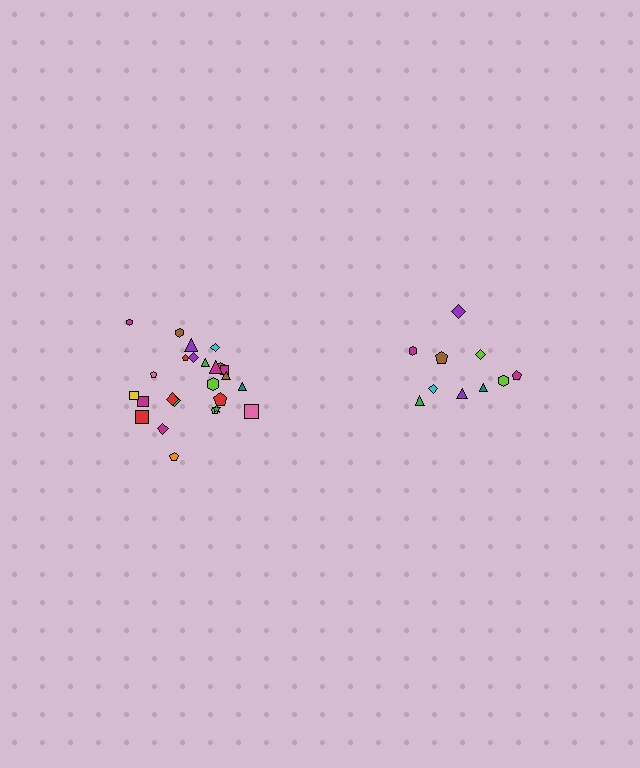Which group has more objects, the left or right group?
The left group.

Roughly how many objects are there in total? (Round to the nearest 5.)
Roughly 35 objects in total.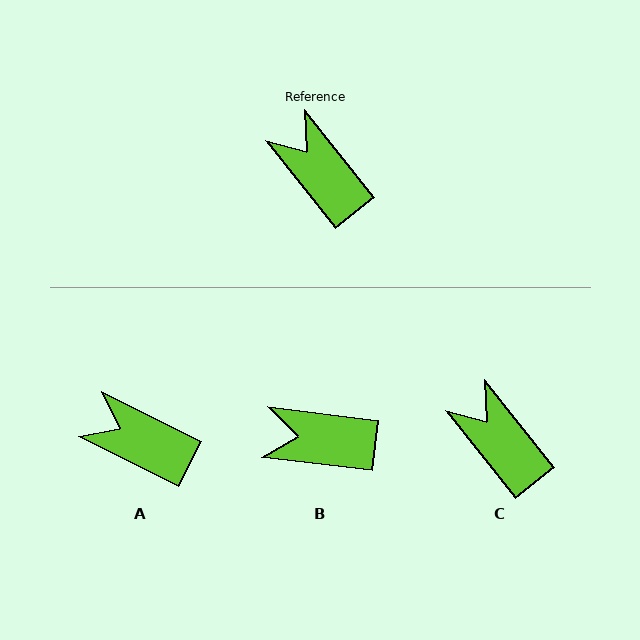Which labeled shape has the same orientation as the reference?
C.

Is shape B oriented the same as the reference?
No, it is off by about 45 degrees.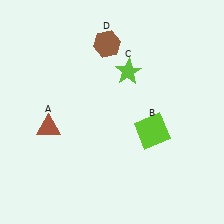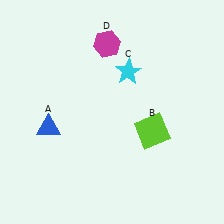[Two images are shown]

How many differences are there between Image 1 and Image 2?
There are 3 differences between the two images.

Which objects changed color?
A changed from brown to blue. C changed from lime to cyan. D changed from brown to magenta.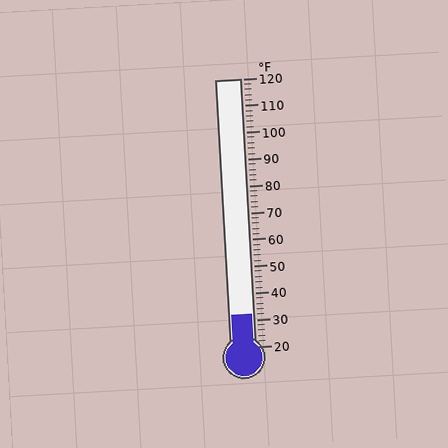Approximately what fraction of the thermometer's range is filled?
The thermometer is filled to approximately 10% of its range.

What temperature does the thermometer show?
The thermometer shows approximately 32°F.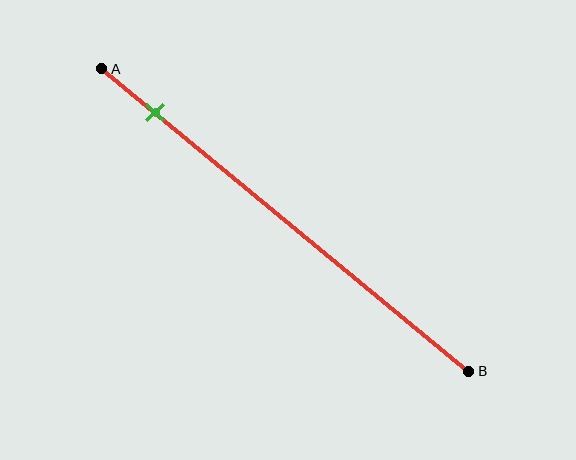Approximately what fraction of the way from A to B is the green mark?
The green mark is approximately 15% of the way from A to B.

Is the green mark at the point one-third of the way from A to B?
No, the mark is at about 15% from A, not at the 33% one-third point.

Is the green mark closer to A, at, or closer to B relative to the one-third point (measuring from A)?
The green mark is closer to point A than the one-third point of segment AB.